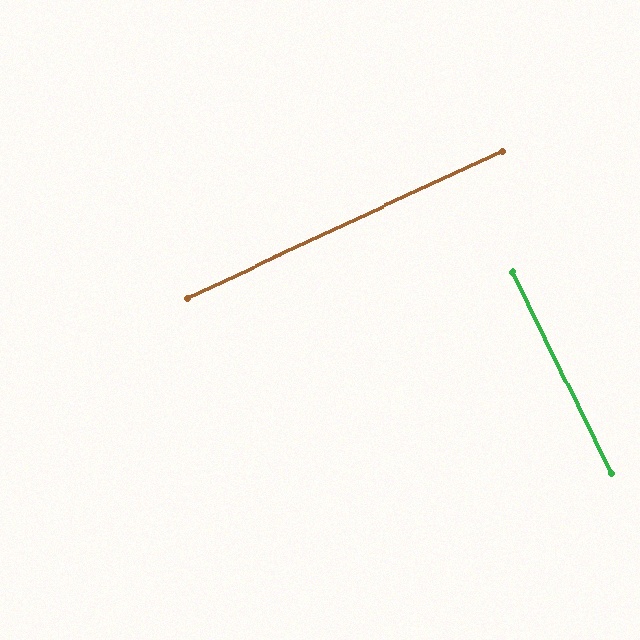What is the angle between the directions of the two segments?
Approximately 89 degrees.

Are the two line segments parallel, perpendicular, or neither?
Perpendicular — they meet at approximately 89°.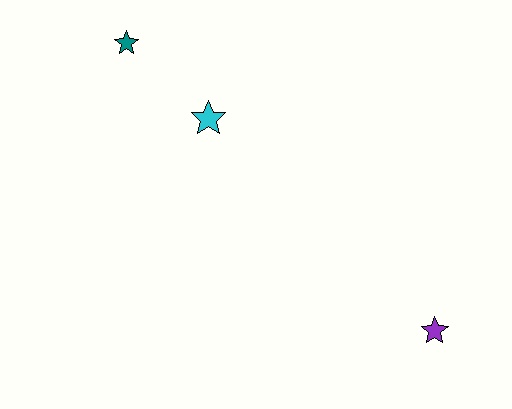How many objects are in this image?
There are 3 objects.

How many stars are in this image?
There are 3 stars.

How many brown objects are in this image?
There are no brown objects.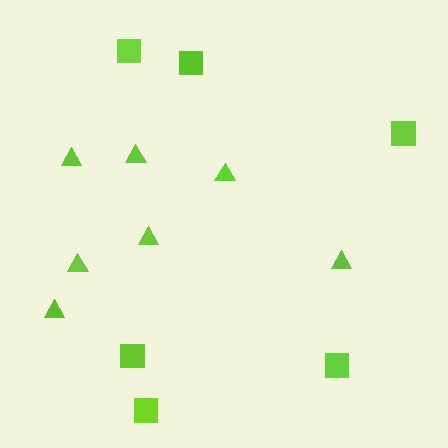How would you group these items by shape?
There are 2 groups: one group of triangles (7) and one group of squares (6).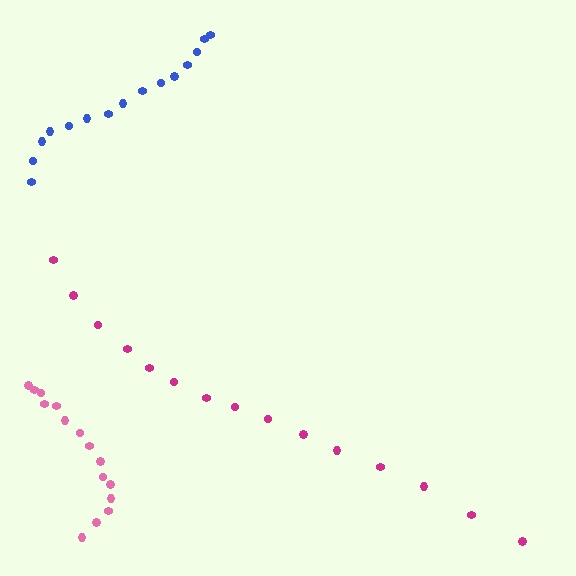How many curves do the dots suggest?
There are 3 distinct paths.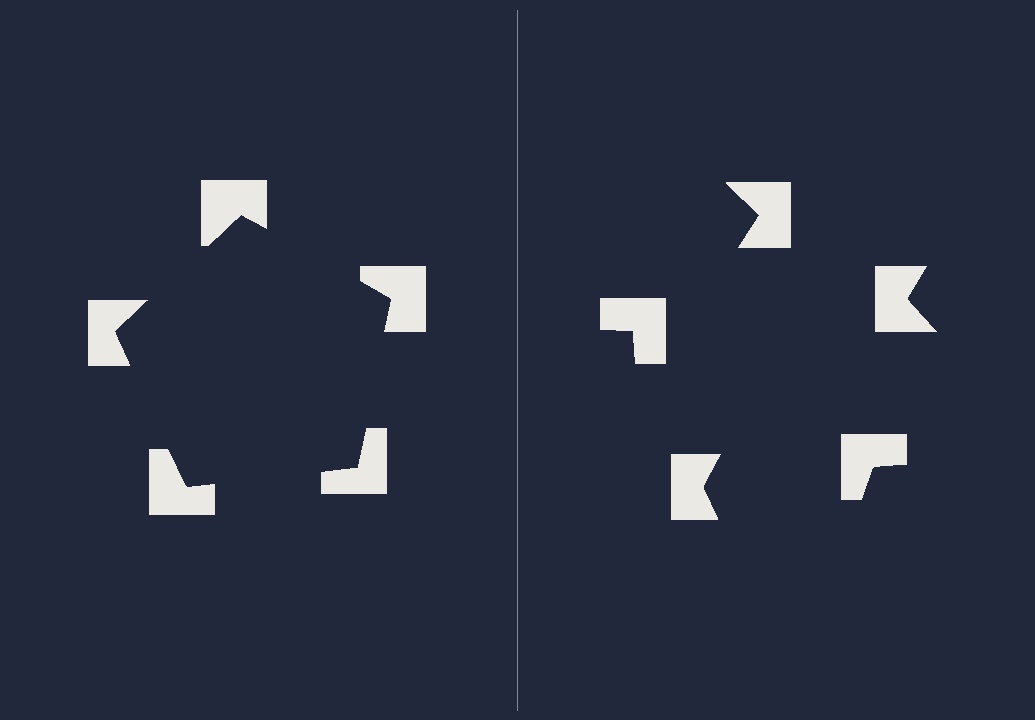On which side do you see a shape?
An illusory pentagon appears on the left side. On the right side the wedge cuts are rotated, so no coherent shape forms.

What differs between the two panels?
The notched squares are positioned identically on both sides; only the wedge orientations differ. On the left they align to a pentagon; on the right they are misaligned.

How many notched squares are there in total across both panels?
10 — 5 on each side.